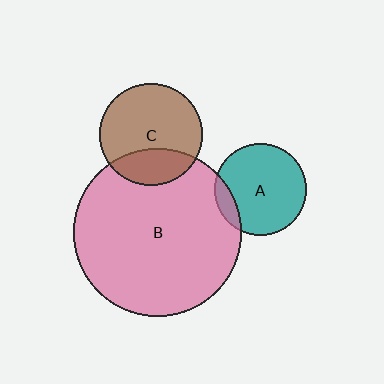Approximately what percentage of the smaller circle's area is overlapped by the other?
Approximately 25%.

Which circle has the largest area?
Circle B (pink).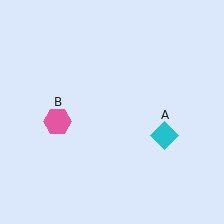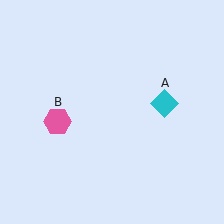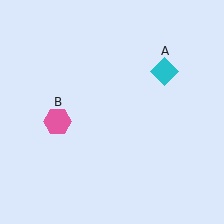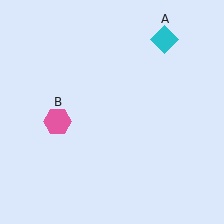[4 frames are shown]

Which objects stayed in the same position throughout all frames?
Pink hexagon (object B) remained stationary.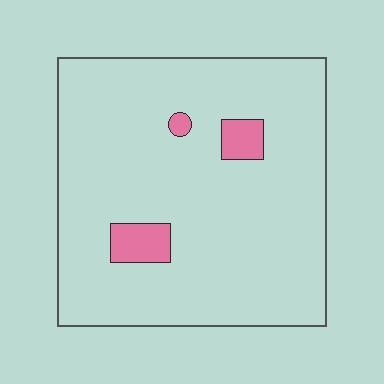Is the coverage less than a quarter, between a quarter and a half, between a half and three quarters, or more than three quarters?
Less than a quarter.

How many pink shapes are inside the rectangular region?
3.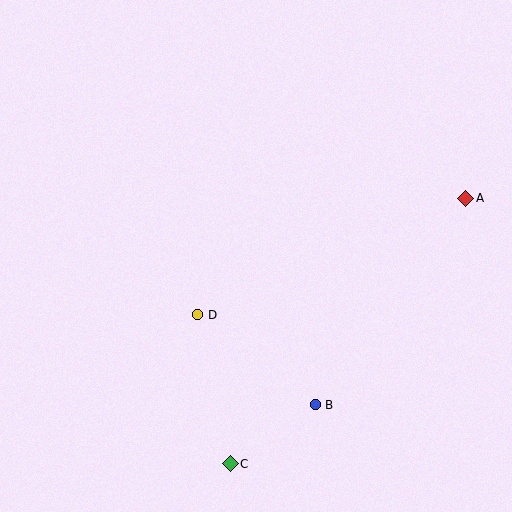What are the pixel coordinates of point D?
Point D is at (198, 315).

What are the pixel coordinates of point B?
Point B is at (315, 405).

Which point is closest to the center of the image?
Point D at (198, 315) is closest to the center.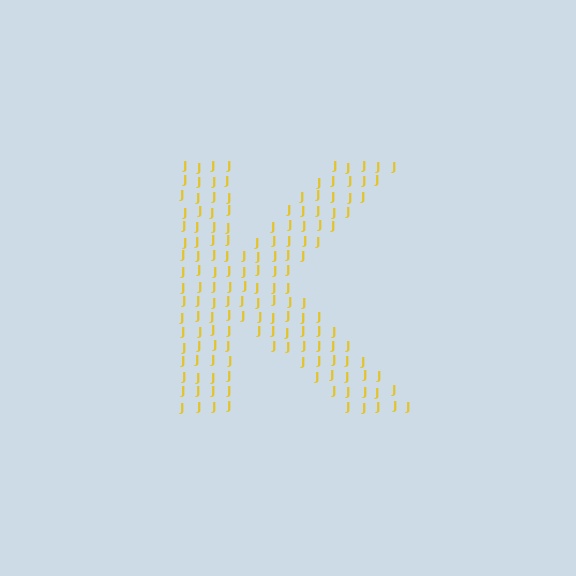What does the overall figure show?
The overall figure shows the letter K.